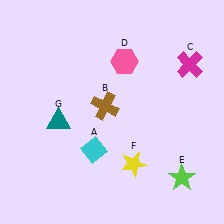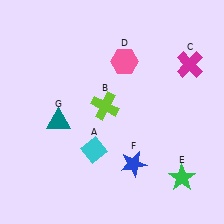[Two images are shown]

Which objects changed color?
B changed from brown to lime. E changed from lime to green. F changed from yellow to blue.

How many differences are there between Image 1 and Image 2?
There are 3 differences between the two images.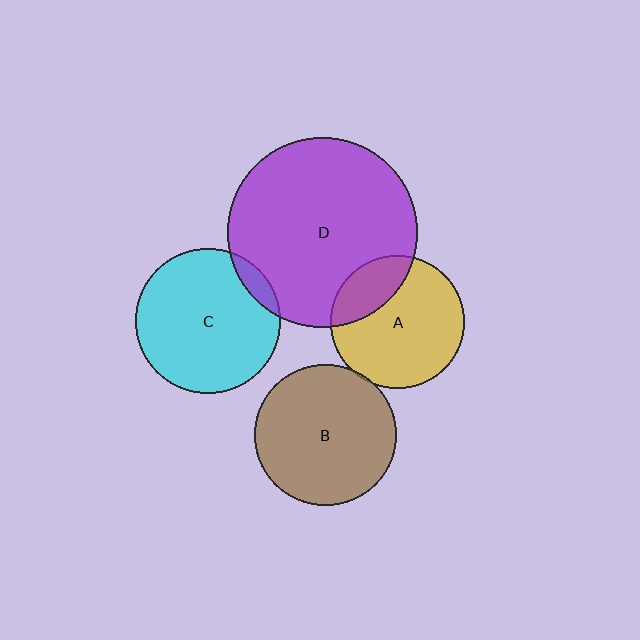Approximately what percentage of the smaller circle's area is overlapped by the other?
Approximately 5%.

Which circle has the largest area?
Circle D (purple).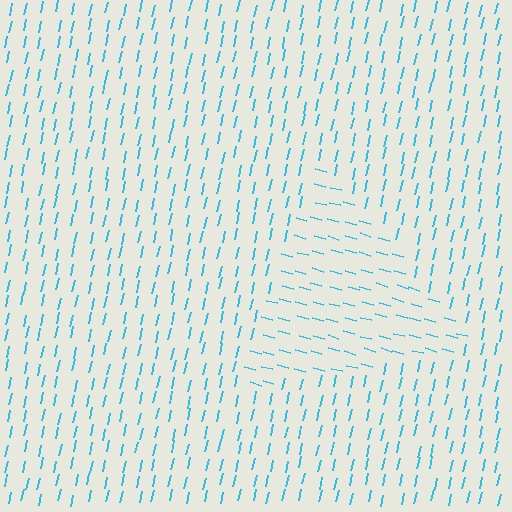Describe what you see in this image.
The image is filled with small cyan line segments. A triangle region in the image has lines oriented differently from the surrounding lines, creating a visible texture boundary.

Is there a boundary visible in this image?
Yes, there is a texture boundary formed by a change in line orientation.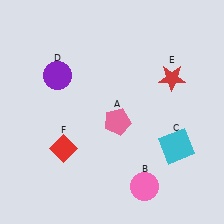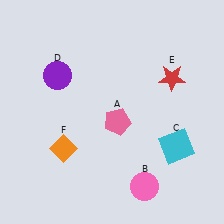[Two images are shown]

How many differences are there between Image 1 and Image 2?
There is 1 difference between the two images.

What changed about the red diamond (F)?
In Image 1, F is red. In Image 2, it changed to orange.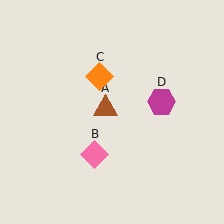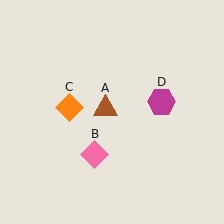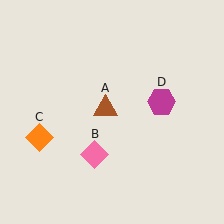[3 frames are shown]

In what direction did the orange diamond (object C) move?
The orange diamond (object C) moved down and to the left.